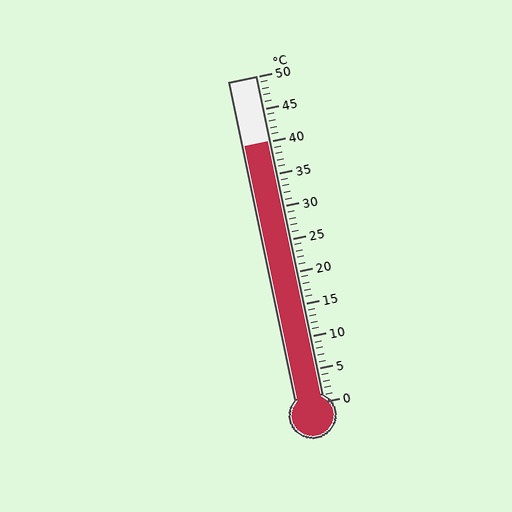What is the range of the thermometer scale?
The thermometer scale ranges from 0°C to 50°C.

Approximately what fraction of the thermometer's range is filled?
The thermometer is filled to approximately 80% of its range.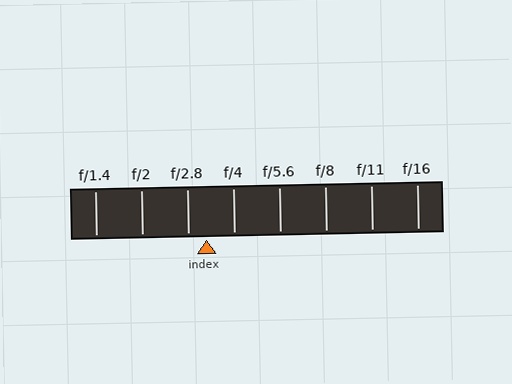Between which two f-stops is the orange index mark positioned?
The index mark is between f/2.8 and f/4.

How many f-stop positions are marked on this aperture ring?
There are 8 f-stop positions marked.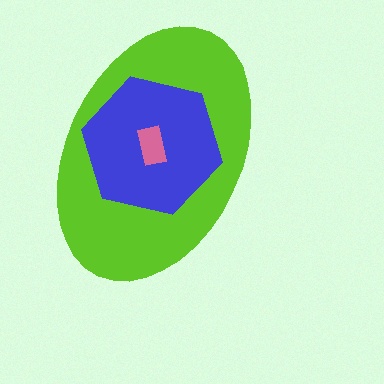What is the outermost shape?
The lime ellipse.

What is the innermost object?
The pink rectangle.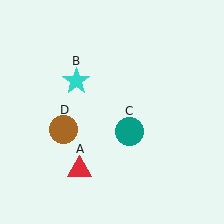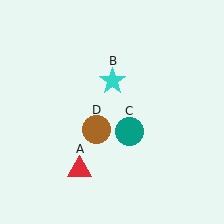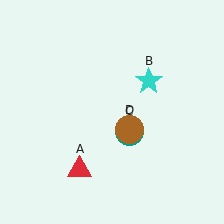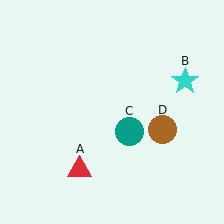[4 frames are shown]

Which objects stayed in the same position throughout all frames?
Red triangle (object A) and teal circle (object C) remained stationary.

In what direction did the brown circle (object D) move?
The brown circle (object D) moved right.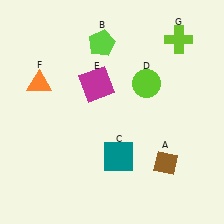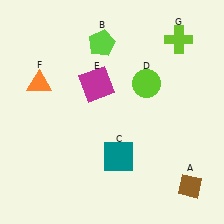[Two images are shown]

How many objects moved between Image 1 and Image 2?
1 object moved between the two images.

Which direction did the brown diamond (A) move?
The brown diamond (A) moved right.